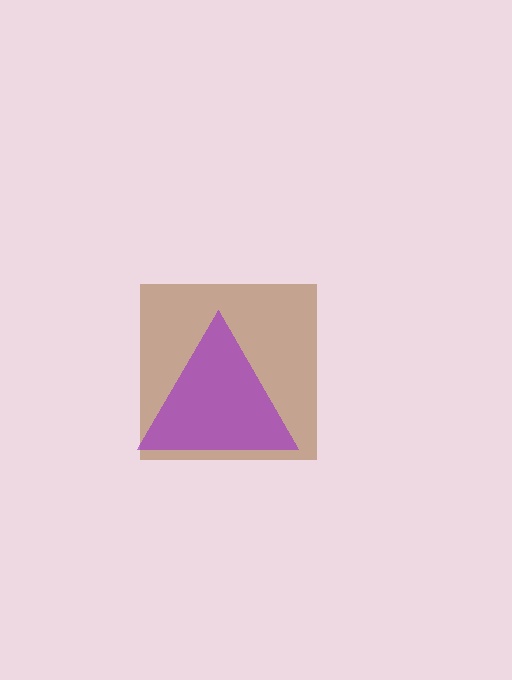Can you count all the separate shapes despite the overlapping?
Yes, there are 2 separate shapes.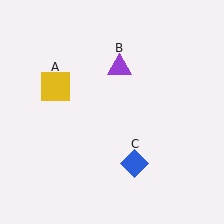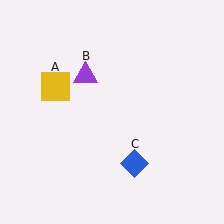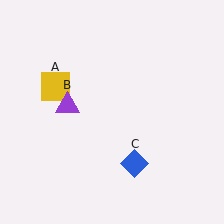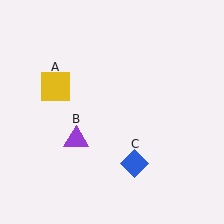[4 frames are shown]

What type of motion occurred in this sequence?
The purple triangle (object B) rotated counterclockwise around the center of the scene.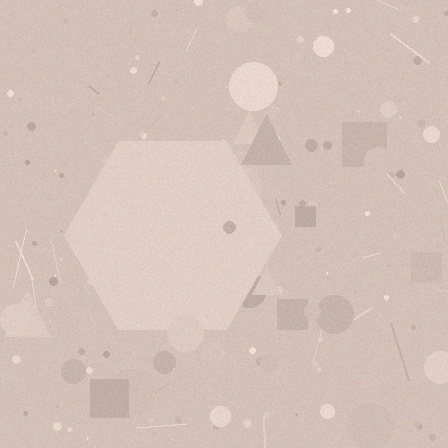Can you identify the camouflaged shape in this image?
The camouflaged shape is a hexagon.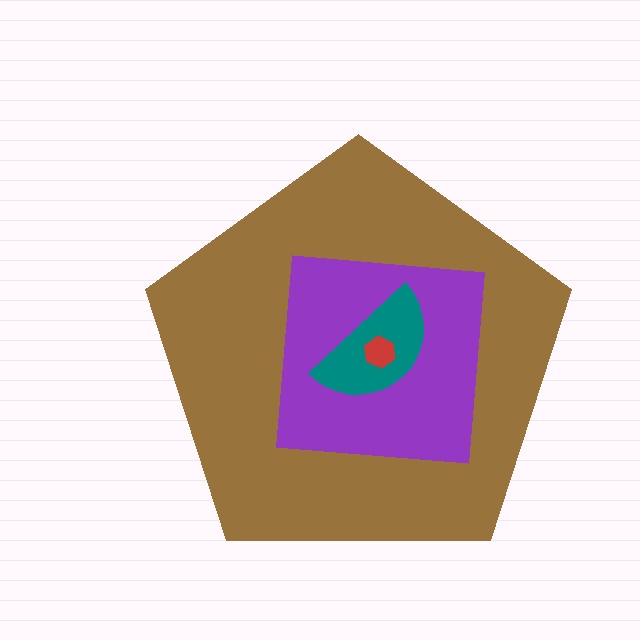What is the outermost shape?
The brown pentagon.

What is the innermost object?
The red hexagon.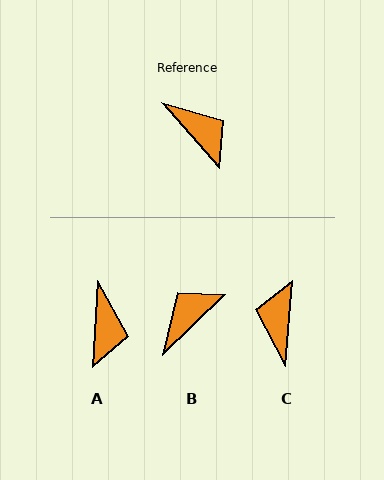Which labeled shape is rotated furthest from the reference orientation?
C, about 134 degrees away.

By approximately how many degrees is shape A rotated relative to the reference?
Approximately 45 degrees clockwise.